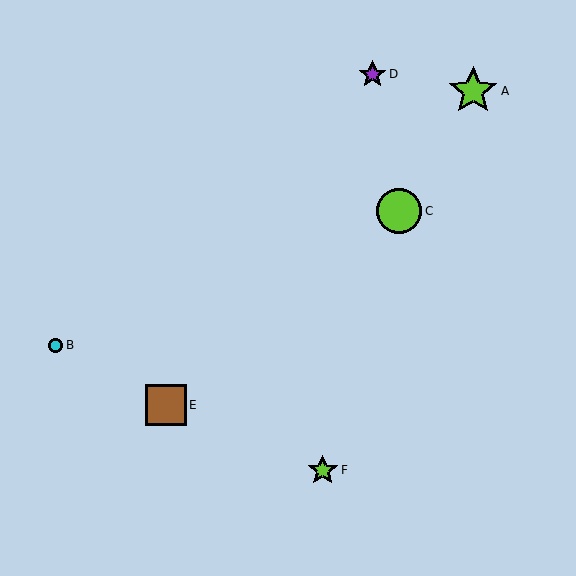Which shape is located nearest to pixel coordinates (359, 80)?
The purple star (labeled D) at (372, 74) is nearest to that location.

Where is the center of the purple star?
The center of the purple star is at (372, 74).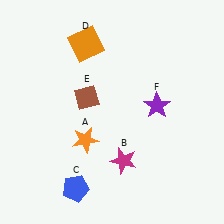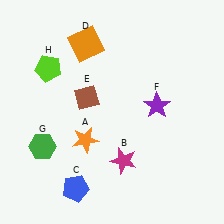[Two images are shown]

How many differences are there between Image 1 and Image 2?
There are 2 differences between the two images.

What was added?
A green hexagon (G), a lime pentagon (H) were added in Image 2.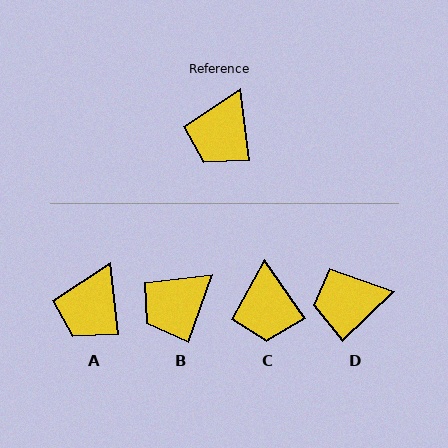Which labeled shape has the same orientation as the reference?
A.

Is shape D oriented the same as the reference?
No, it is off by about 53 degrees.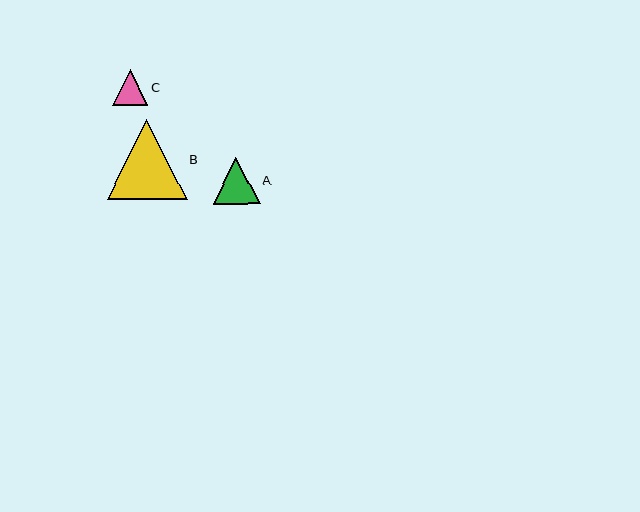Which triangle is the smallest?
Triangle C is the smallest with a size of approximately 35 pixels.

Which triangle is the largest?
Triangle B is the largest with a size of approximately 80 pixels.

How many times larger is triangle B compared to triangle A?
Triangle B is approximately 1.7 times the size of triangle A.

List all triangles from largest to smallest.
From largest to smallest: B, A, C.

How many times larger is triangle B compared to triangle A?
Triangle B is approximately 1.7 times the size of triangle A.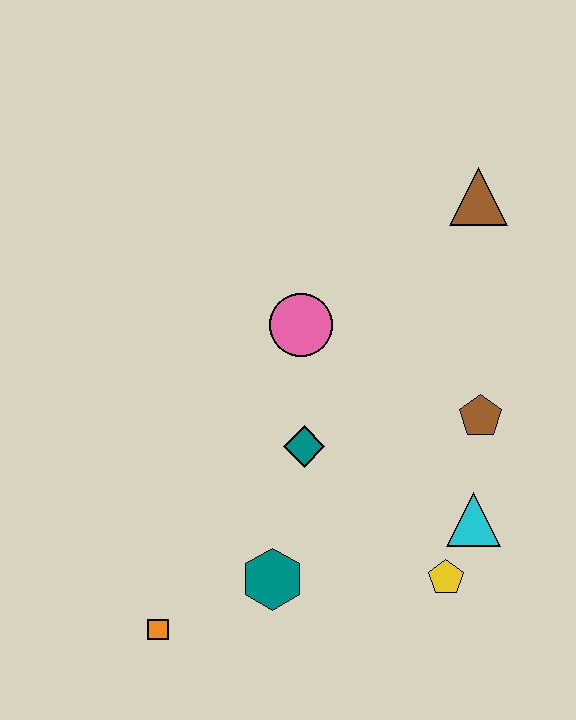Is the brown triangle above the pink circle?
Yes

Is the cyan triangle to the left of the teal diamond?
No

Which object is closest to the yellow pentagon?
The cyan triangle is closest to the yellow pentagon.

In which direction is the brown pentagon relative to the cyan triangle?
The brown pentagon is above the cyan triangle.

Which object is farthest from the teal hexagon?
The brown triangle is farthest from the teal hexagon.